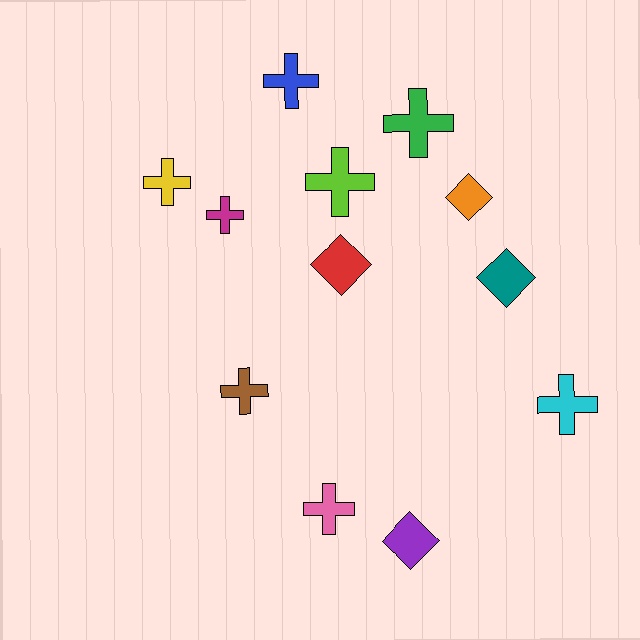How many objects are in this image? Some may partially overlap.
There are 12 objects.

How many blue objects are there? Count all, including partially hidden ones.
There is 1 blue object.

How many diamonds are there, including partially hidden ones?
There are 4 diamonds.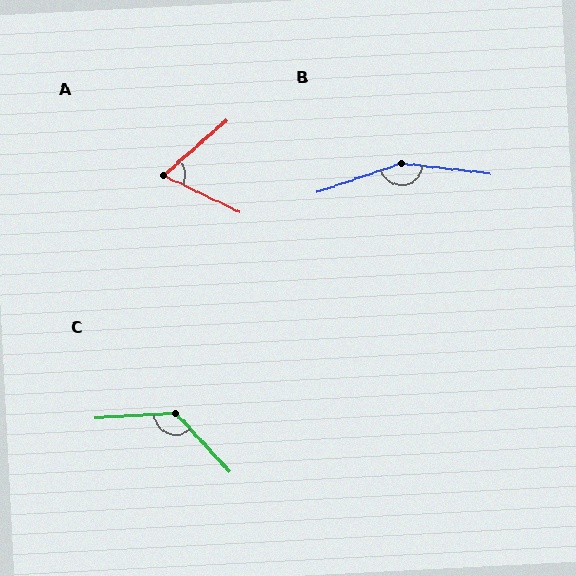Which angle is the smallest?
A, at approximately 67 degrees.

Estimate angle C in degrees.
Approximately 130 degrees.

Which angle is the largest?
B, at approximately 155 degrees.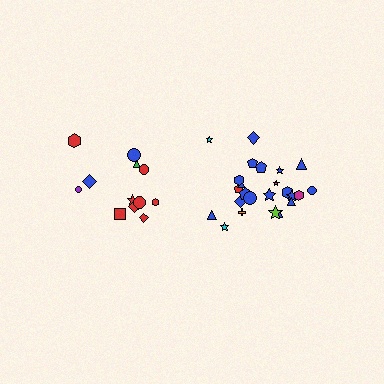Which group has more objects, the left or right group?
The right group.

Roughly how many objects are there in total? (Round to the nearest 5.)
Roughly 35 objects in total.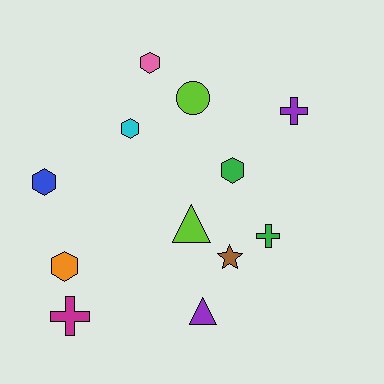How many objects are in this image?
There are 12 objects.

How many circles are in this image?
There is 1 circle.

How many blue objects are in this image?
There is 1 blue object.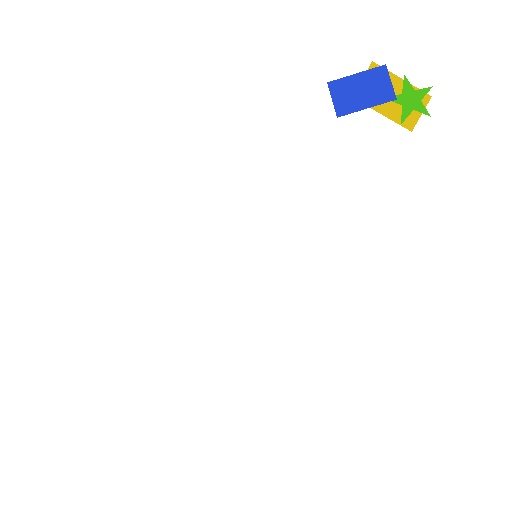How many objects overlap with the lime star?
2 objects overlap with the lime star.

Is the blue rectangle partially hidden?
No, no other shape covers it.